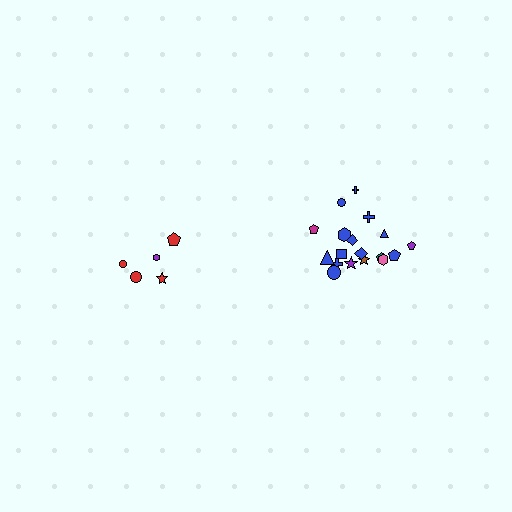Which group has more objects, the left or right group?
The right group.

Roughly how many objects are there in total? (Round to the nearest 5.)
Roughly 25 objects in total.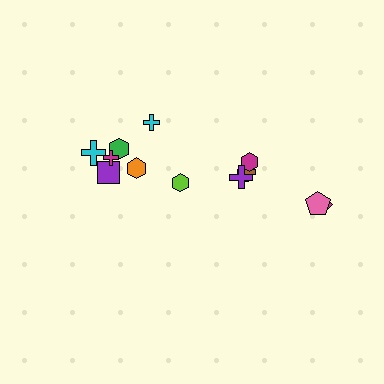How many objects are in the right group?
There are 5 objects.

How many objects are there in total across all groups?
There are 12 objects.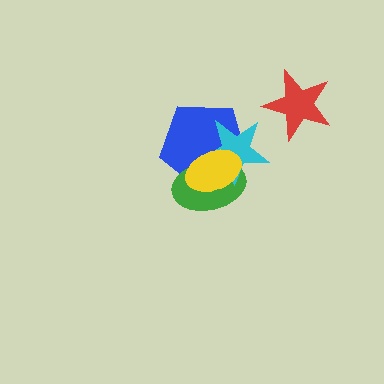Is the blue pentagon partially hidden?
Yes, it is partially covered by another shape.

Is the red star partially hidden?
No, no other shape covers it.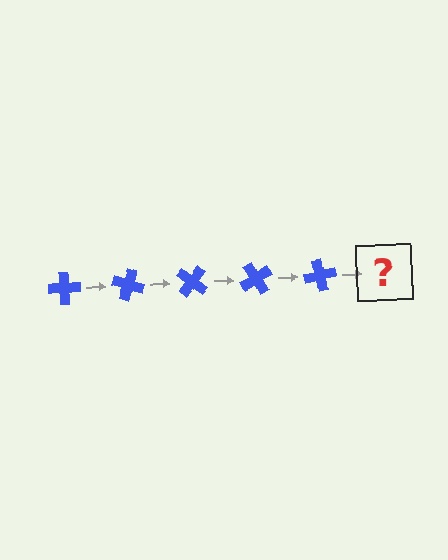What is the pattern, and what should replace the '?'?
The pattern is that the cross rotates 20 degrees each step. The '?' should be a blue cross rotated 100 degrees.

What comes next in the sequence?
The next element should be a blue cross rotated 100 degrees.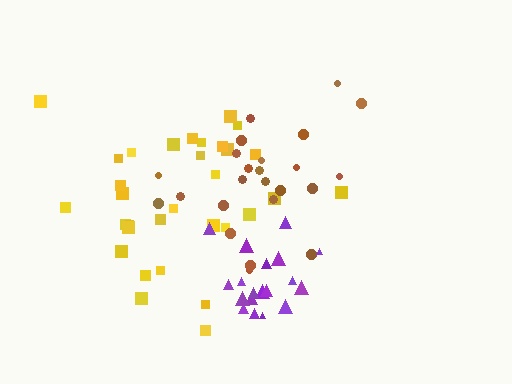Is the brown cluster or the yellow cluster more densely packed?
Yellow.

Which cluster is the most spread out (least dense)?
Brown.